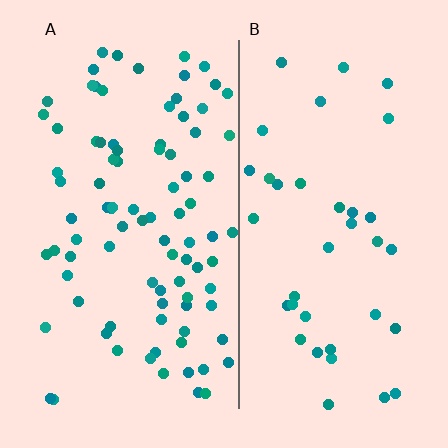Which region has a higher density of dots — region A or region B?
A (the left).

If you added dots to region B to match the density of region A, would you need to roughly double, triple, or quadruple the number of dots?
Approximately double.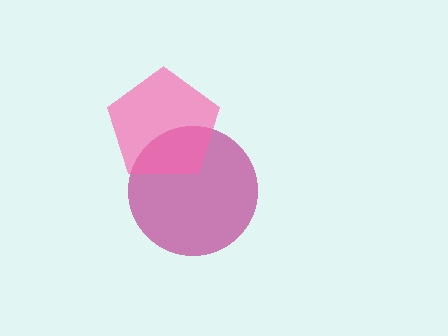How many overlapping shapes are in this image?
There are 2 overlapping shapes in the image.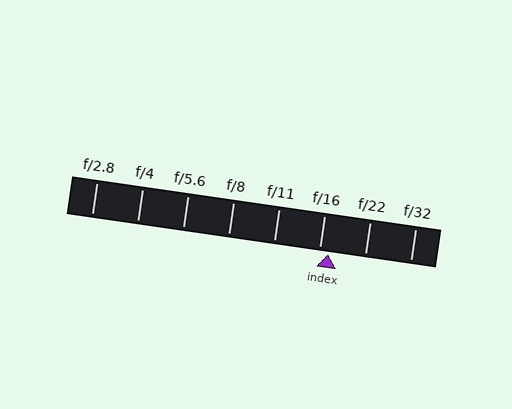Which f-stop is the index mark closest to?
The index mark is closest to f/16.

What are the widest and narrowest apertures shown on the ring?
The widest aperture shown is f/2.8 and the narrowest is f/32.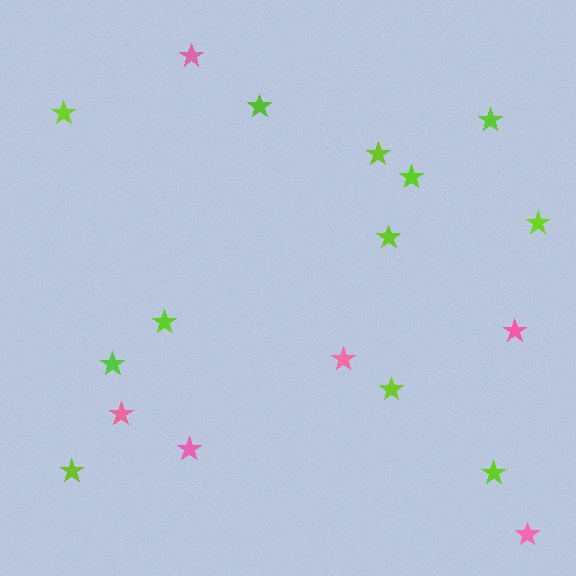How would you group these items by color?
There are 2 groups: one group of pink stars (6) and one group of lime stars (12).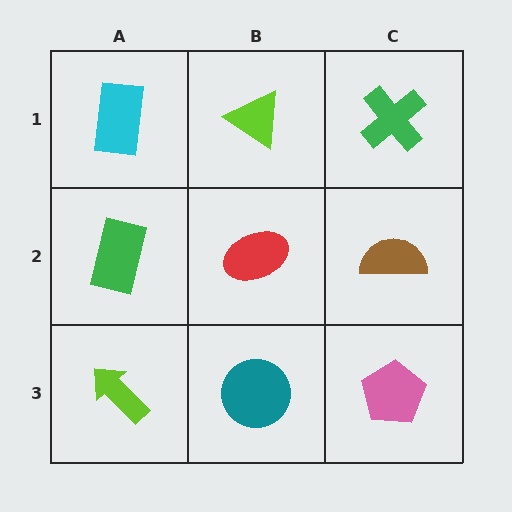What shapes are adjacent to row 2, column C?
A green cross (row 1, column C), a pink pentagon (row 3, column C), a red ellipse (row 2, column B).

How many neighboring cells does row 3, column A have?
2.